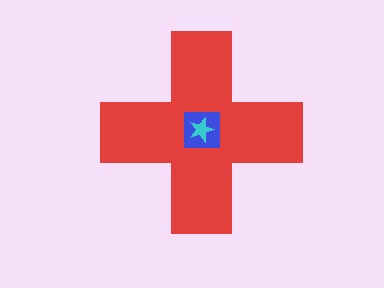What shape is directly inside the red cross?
The blue square.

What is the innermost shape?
The cyan star.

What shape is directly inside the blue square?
The cyan star.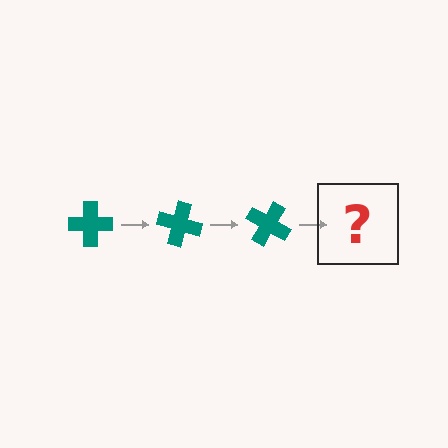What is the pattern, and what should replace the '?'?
The pattern is that the cross rotates 15 degrees each step. The '?' should be a teal cross rotated 45 degrees.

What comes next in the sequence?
The next element should be a teal cross rotated 45 degrees.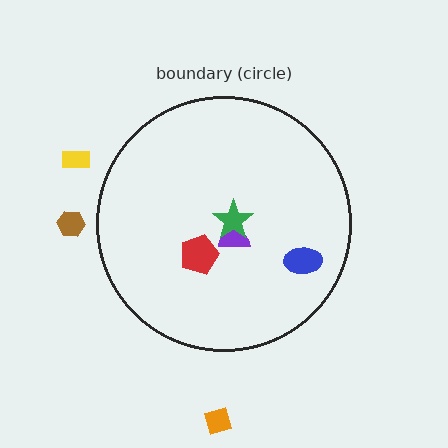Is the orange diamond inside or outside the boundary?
Outside.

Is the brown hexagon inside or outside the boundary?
Outside.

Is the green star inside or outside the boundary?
Inside.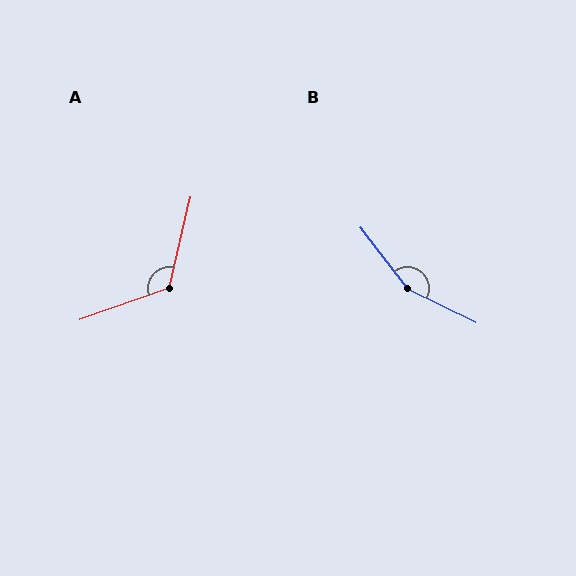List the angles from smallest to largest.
A (123°), B (153°).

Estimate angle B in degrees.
Approximately 153 degrees.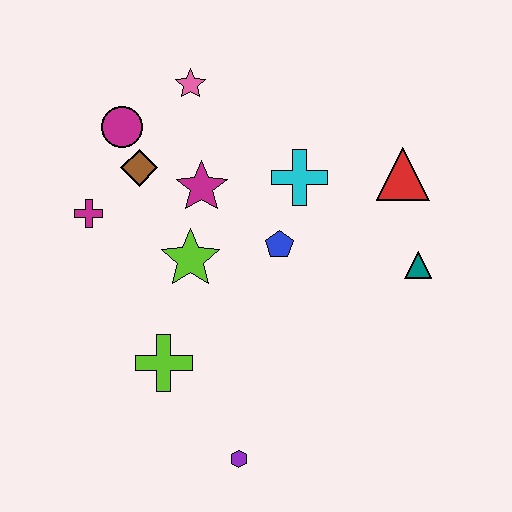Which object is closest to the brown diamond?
The magenta circle is closest to the brown diamond.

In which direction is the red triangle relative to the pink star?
The red triangle is to the right of the pink star.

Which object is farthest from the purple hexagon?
The pink star is farthest from the purple hexagon.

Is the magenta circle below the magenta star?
No